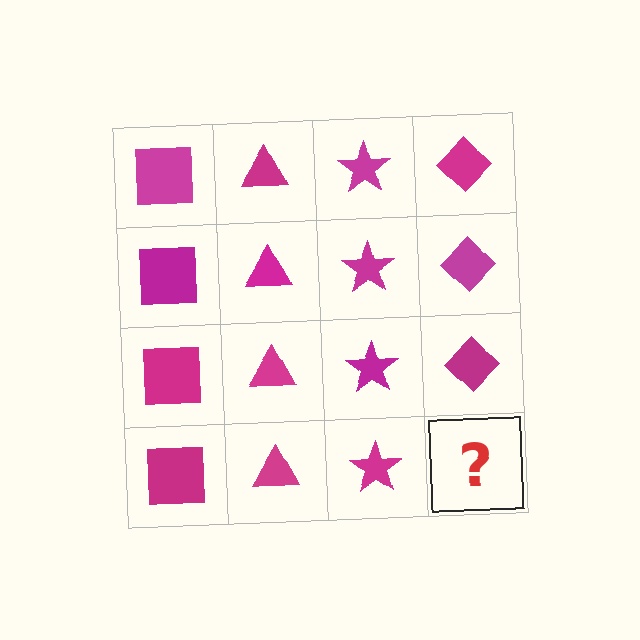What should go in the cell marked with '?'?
The missing cell should contain a magenta diamond.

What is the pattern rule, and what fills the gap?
The rule is that each column has a consistent shape. The gap should be filled with a magenta diamond.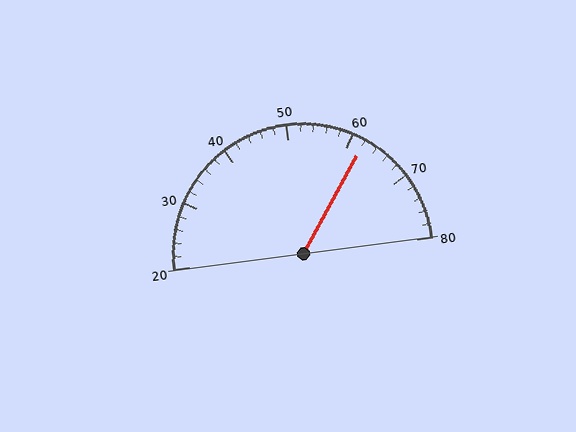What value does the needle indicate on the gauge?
The needle indicates approximately 62.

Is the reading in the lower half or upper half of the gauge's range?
The reading is in the upper half of the range (20 to 80).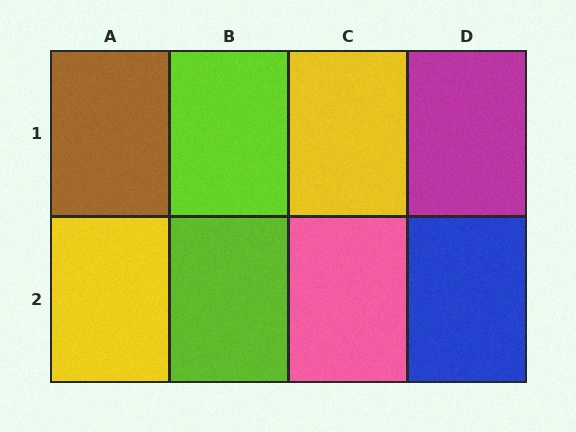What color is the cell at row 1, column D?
Magenta.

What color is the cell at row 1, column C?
Yellow.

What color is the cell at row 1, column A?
Brown.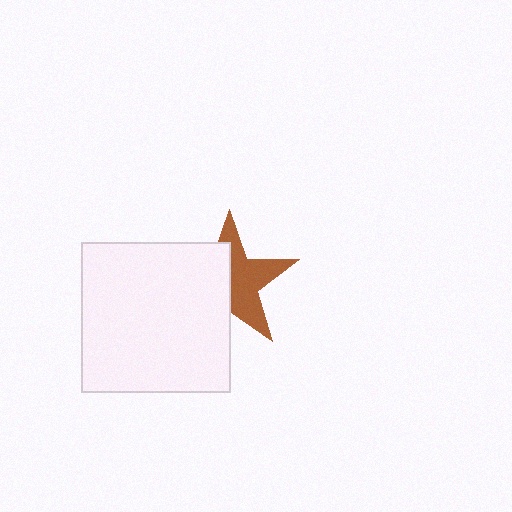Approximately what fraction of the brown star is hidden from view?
Roughly 49% of the brown star is hidden behind the white square.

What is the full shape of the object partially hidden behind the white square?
The partially hidden object is a brown star.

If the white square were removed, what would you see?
You would see the complete brown star.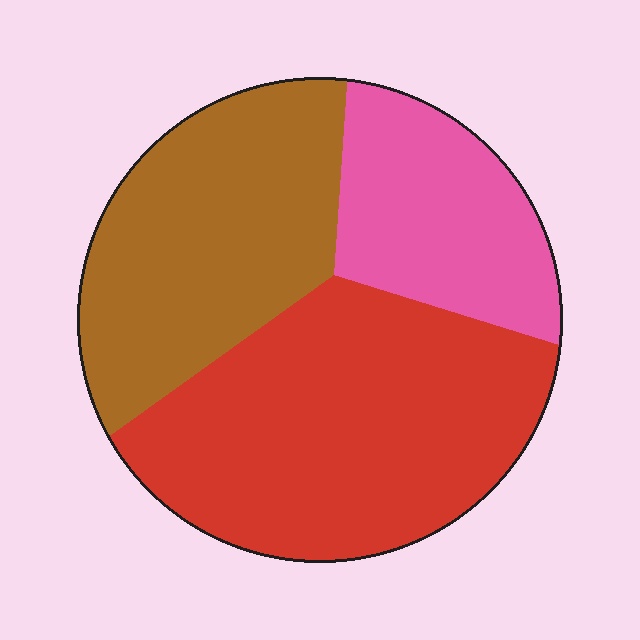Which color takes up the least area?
Pink, at roughly 20%.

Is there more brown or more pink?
Brown.